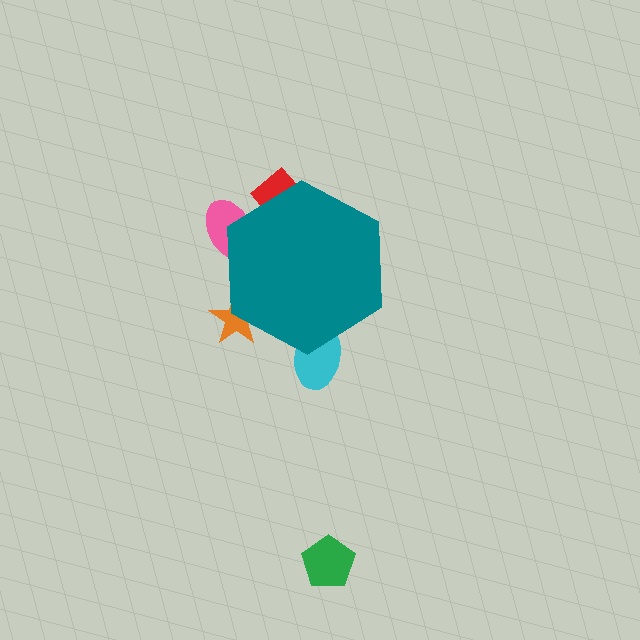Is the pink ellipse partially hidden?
Yes, the pink ellipse is partially hidden behind the teal hexagon.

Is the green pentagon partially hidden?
No, the green pentagon is fully visible.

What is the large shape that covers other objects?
A teal hexagon.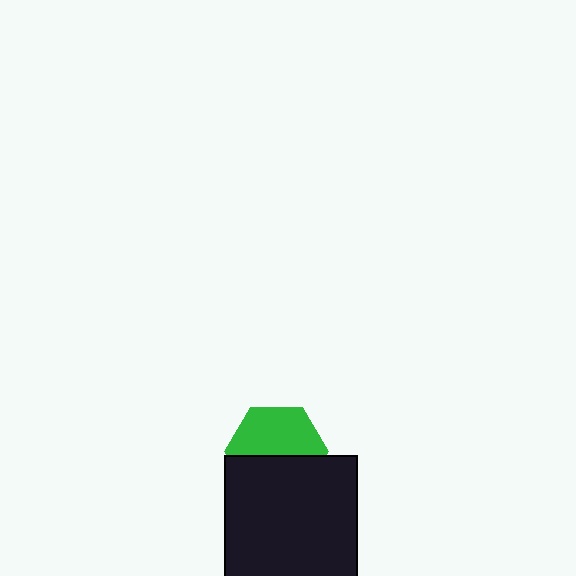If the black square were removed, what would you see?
You would see the complete green hexagon.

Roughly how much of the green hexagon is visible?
About half of it is visible (roughly 55%).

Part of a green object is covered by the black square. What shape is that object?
It is a hexagon.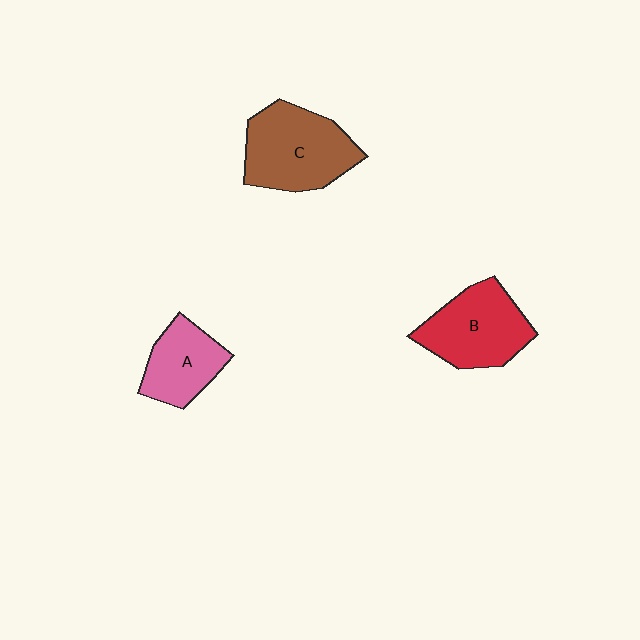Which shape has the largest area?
Shape C (brown).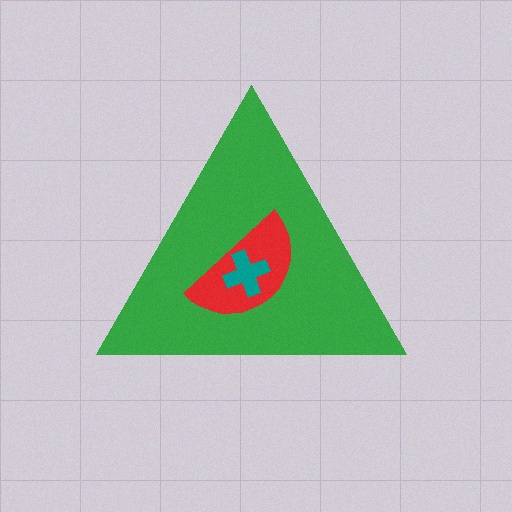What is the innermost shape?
The teal cross.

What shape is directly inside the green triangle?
The red semicircle.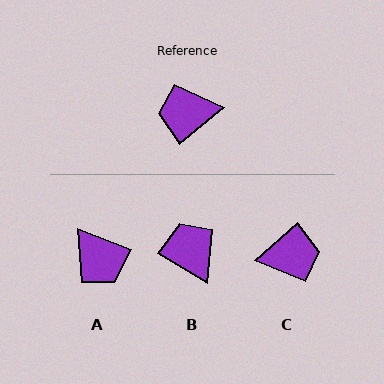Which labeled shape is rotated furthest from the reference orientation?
C, about 178 degrees away.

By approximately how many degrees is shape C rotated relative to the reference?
Approximately 178 degrees clockwise.